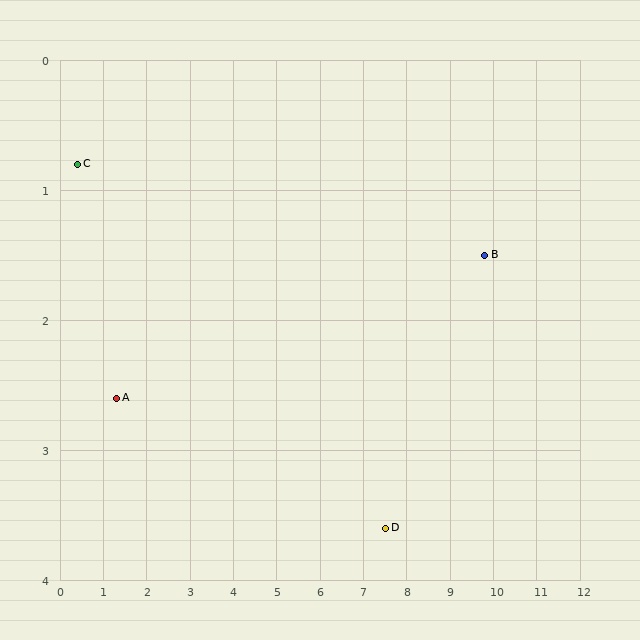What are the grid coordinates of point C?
Point C is at approximately (0.4, 0.8).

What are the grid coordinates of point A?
Point A is at approximately (1.3, 2.6).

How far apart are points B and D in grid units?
Points B and D are about 3.1 grid units apart.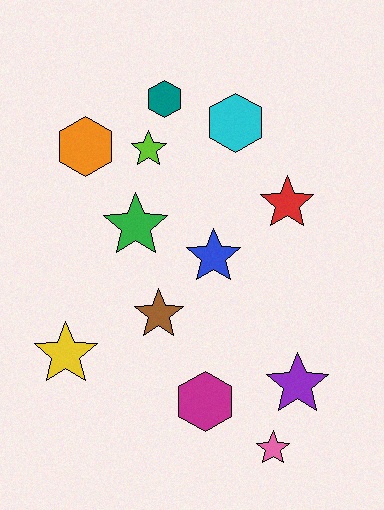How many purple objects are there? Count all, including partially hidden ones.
There is 1 purple object.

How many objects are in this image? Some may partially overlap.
There are 12 objects.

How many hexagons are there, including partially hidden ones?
There are 4 hexagons.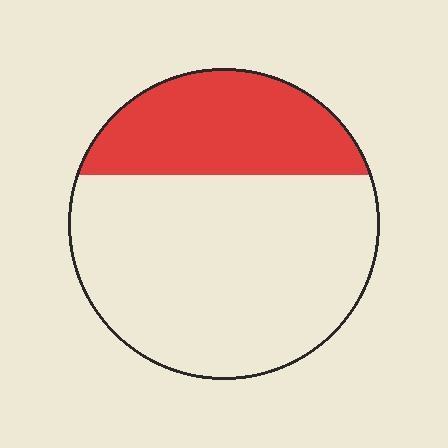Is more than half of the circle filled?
No.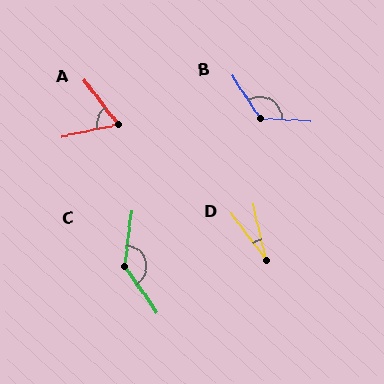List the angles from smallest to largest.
D (24°), A (64°), B (125°), C (138°).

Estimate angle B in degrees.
Approximately 125 degrees.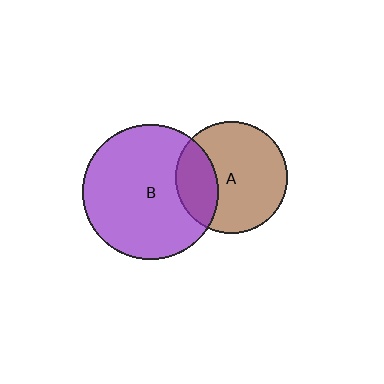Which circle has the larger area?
Circle B (purple).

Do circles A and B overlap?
Yes.